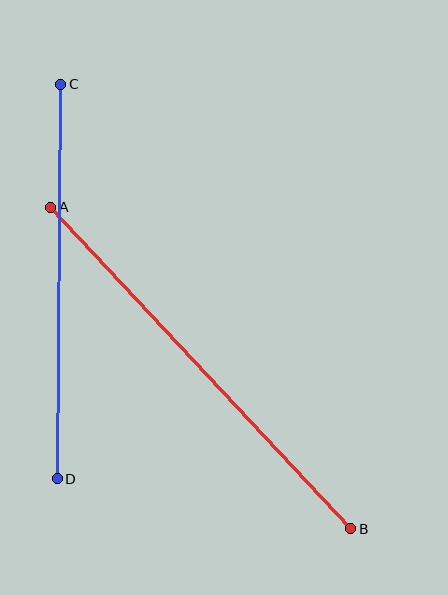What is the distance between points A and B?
The distance is approximately 440 pixels.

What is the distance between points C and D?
The distance is approximately 395 pixels.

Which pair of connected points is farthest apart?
Points A and B are farthest apart.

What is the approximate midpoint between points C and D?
The midpoint is at approximately (59, 282) pixels.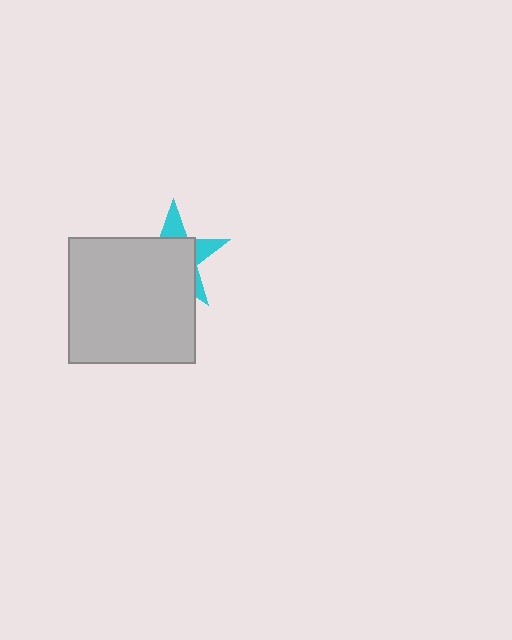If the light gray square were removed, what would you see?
You would see the complete cyan star.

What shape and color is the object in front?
The object in front is a light gray square.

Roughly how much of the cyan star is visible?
A small part of it is visible (roughly 31%).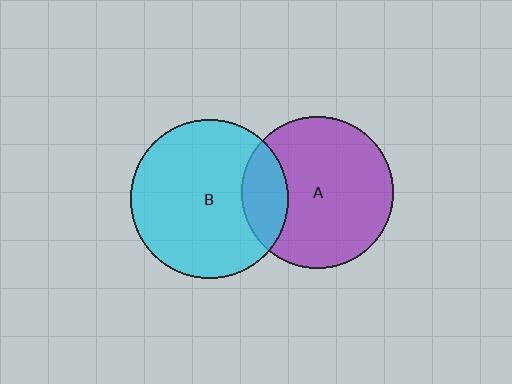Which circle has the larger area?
Circle B (cyan).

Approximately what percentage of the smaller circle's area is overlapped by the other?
Approximately 20%.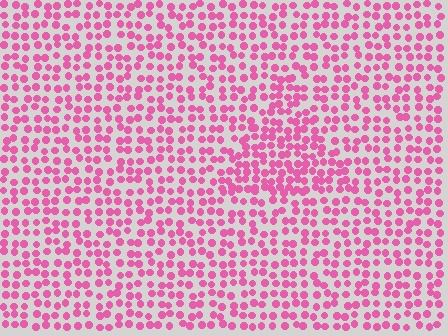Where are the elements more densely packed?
The elements are more densely packed inside the triangle boundary.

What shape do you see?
I see a triangle.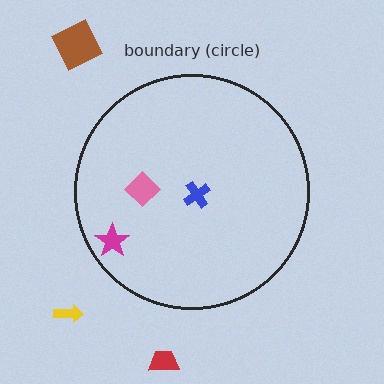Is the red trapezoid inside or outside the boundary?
Outside.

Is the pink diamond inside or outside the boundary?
Inside.